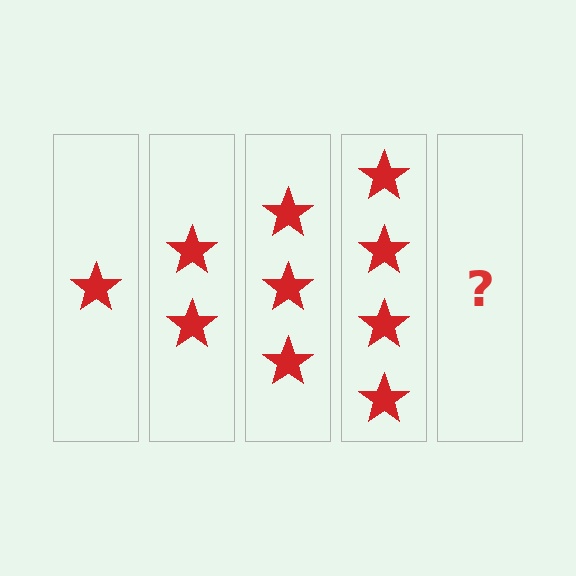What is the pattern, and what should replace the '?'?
The pattern is that each step adds one more star. The '?' should be 5 stars.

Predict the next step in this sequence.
The next step is 5 stars.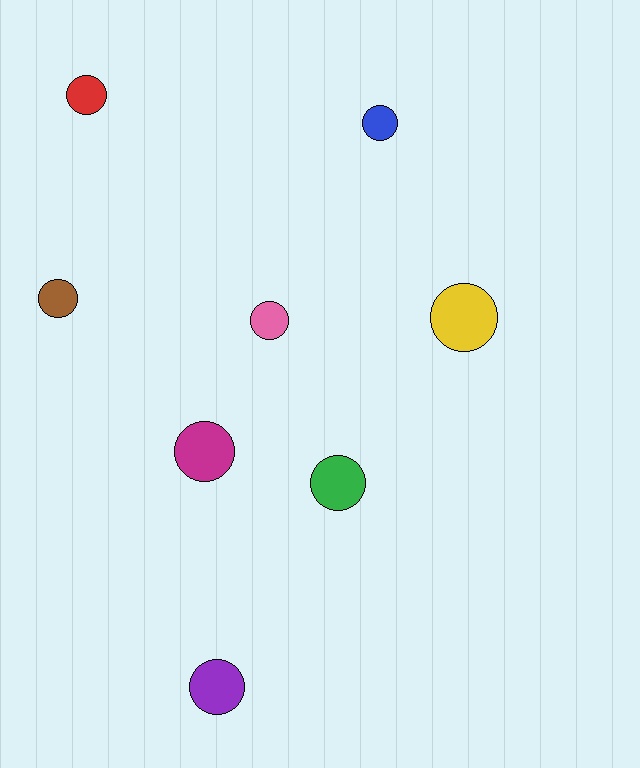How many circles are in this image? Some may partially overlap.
There are 8 circles.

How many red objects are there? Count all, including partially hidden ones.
There is 1 red object.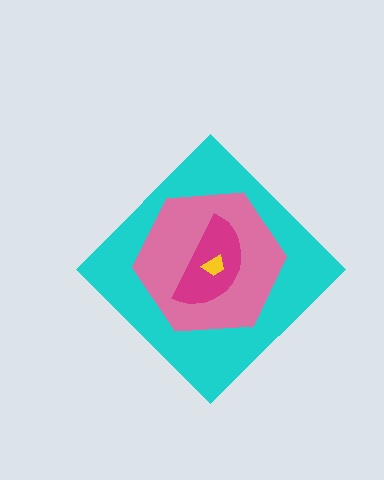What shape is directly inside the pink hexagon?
The magenta semicircle.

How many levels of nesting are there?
4.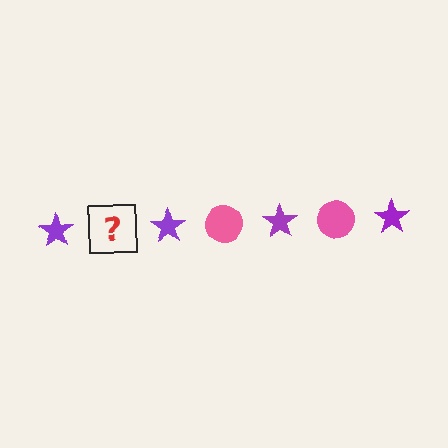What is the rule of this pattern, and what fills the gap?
The rule is that the pattern alternates between purple star and pink circle. The gap should be filled with a pink circle.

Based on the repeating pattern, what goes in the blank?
The blank should be a pink circle.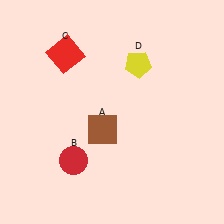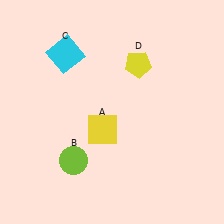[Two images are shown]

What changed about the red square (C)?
In Image 1, C is red. In Image 2, it changed to cyan.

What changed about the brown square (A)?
In Image 1, A is brown. In Image 2, it changed to yellow.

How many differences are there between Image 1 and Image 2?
There are 3 differences between the two images.